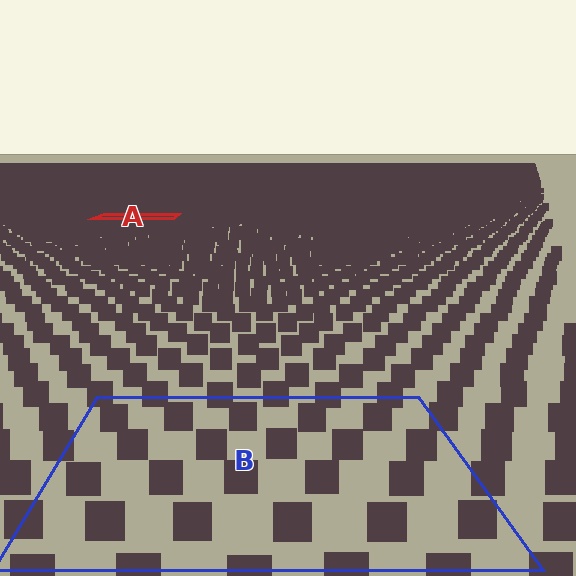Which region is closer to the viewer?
Region B is closer. The texture elements there are larger and more spread out.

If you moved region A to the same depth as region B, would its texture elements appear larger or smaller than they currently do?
They would appear larger. At a closer depth, the same texture elements are projected at a bigger on-screen size.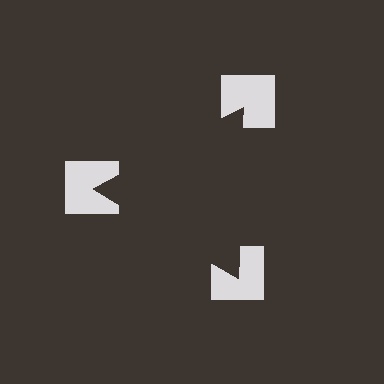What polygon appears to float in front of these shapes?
An illusory triangle — its edges are inferred from the aligned wedge cuts in the notched squares, not physically drawn.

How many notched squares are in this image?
There are 3 — one at each vertex of the illusory triangle.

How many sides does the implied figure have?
3 sides.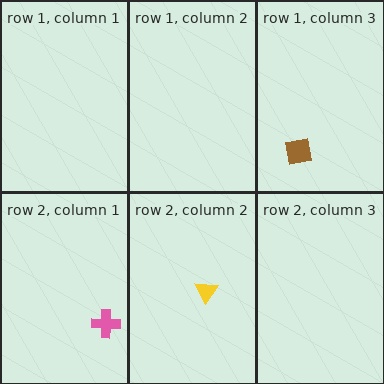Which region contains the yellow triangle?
The row 2, column 2 region.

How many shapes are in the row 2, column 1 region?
1.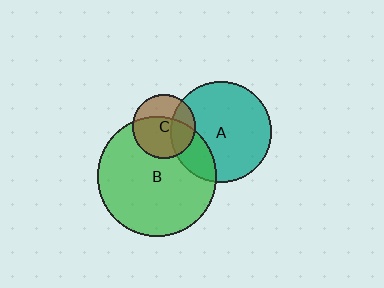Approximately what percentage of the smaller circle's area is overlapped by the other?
Approximately 20%.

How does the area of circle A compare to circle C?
Approximately 2.5 times.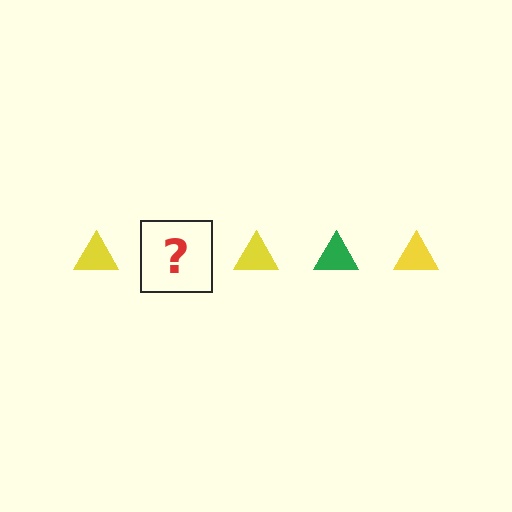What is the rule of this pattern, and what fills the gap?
The rule is that the pattern cycles through yellow, green triangles. The gap should be filled with a green triangle.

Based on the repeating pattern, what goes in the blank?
The blank should be a green triangle.